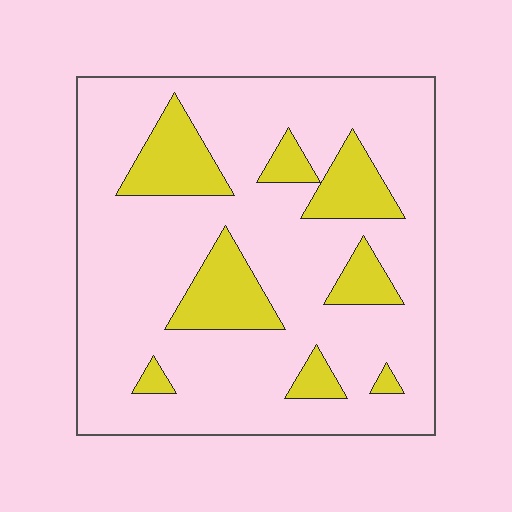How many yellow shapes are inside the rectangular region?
8.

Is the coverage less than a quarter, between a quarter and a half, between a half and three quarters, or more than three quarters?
Less than a quarter.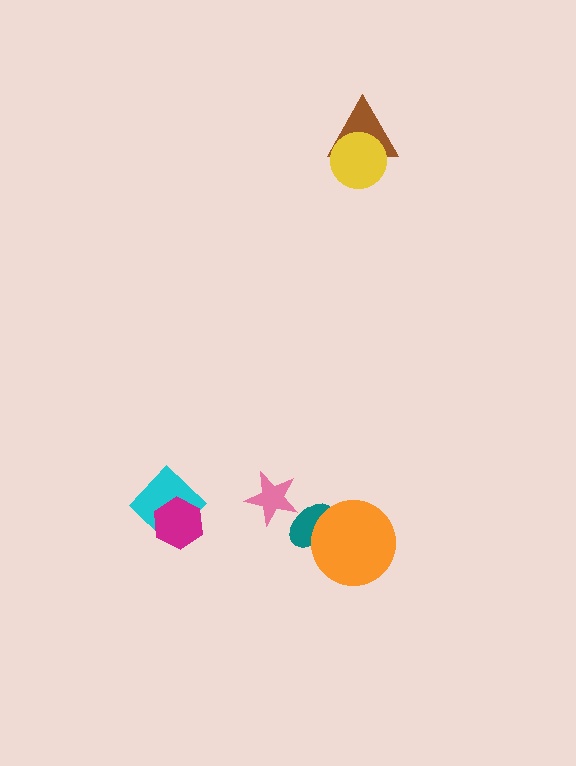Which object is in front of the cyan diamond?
The magenta hexagon is in front of the cyan diamond.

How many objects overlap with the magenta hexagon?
1 object overlaps with the magenta hexagon.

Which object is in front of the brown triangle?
The yellow circle is in front of the brown triangle.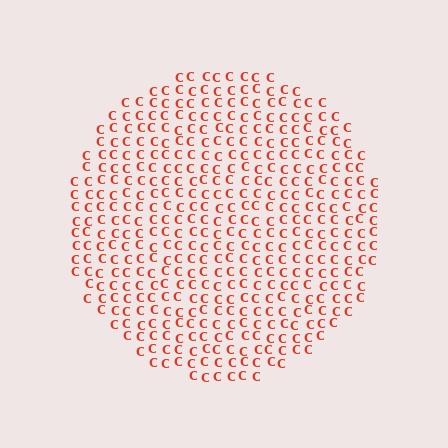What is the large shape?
The large shape is a circle.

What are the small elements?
The small elements are letter C's.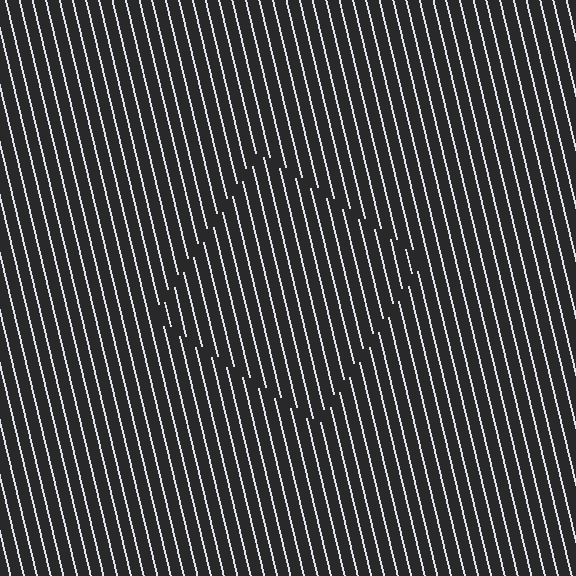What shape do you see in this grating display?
An illusory square. The interior of the shape contains the same grating, shifted by half a period — the contour is defined by the phase discontinuity where line-ends from the inner and outer gratings abut.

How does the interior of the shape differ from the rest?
The interior of the shape contains the same grating, shifted by half a period — the contour is defined by the phase discontinuity where line-ends from the inner and outer gratings abut.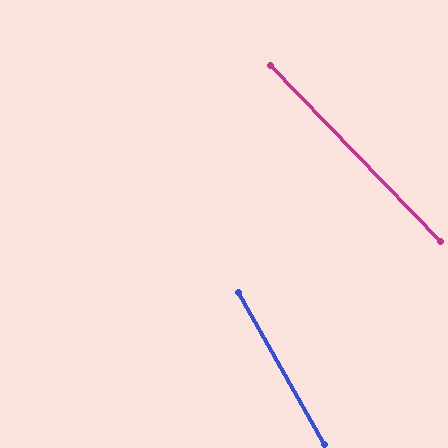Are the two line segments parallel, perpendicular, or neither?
Neither parallel nor perpendicular — they differ by about 15°.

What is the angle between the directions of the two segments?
Approximately 15 degrees.